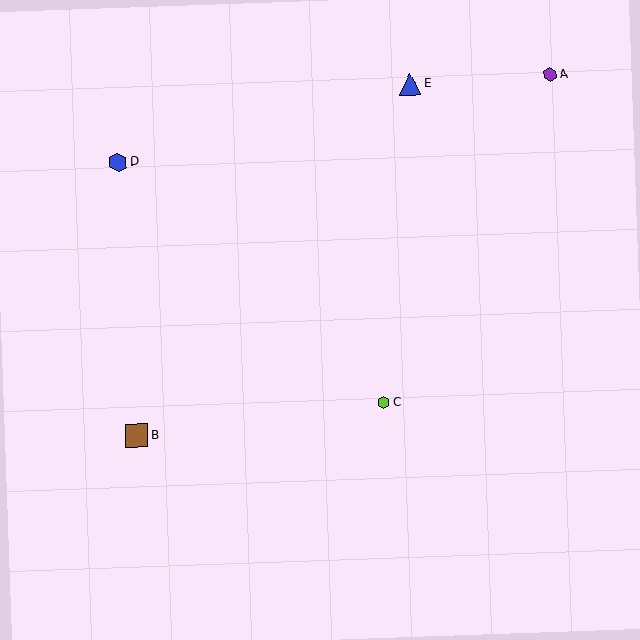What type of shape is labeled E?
Shape E is a blue triangle.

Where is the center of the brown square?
The center of the brown square is at (137, 436).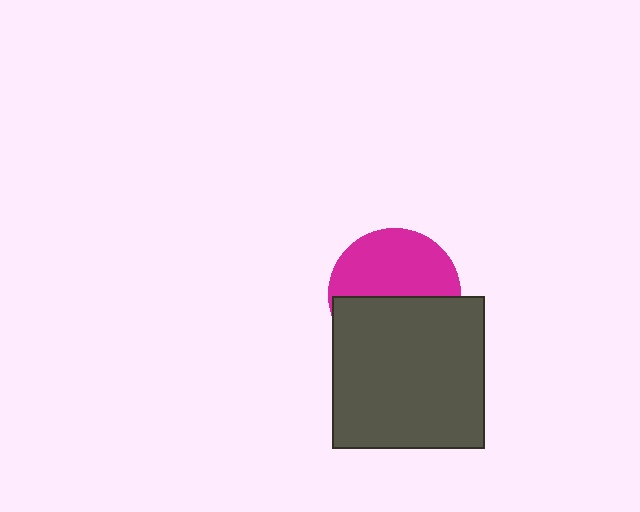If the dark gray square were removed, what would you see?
You would see the complete magenta circle.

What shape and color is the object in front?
The object in front is a dark gray square.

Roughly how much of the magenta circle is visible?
About half of it is visible (roughly 51%).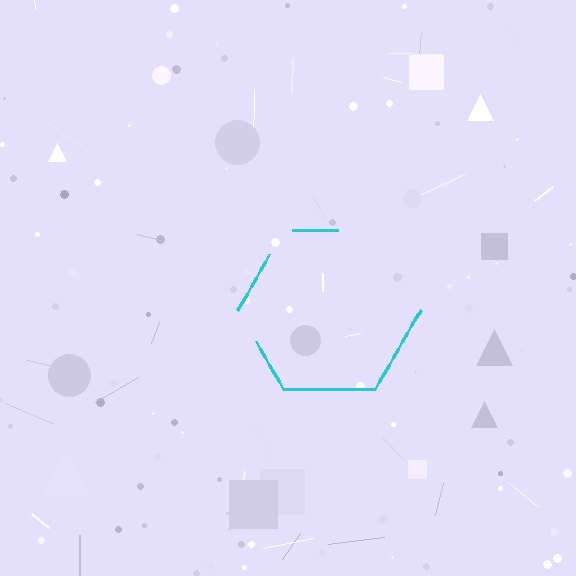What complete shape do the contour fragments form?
The contour fragments form a hexagon.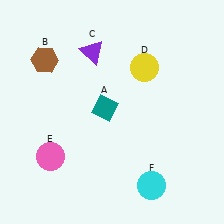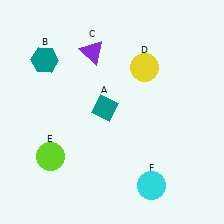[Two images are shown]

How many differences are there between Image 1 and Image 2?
There are 2 differences between the two images.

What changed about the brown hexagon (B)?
In Image 1, B is brown. In Image 2, it changed to teal.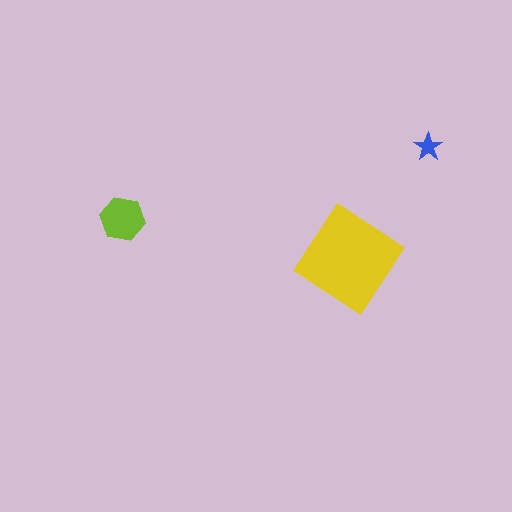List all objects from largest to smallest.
The yellow diamond, the lime hexagon, the blue star.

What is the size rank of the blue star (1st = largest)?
3rd.